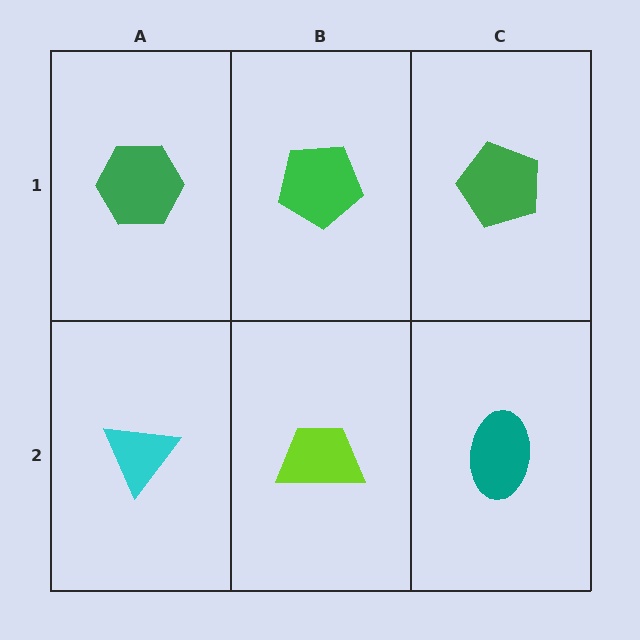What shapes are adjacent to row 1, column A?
A cyan triangle (row 2, column A), a green pentagon (row 1, column B).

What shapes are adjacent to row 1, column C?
A teal ellipse (row 2, column C), a green pentagon (row 1, column B).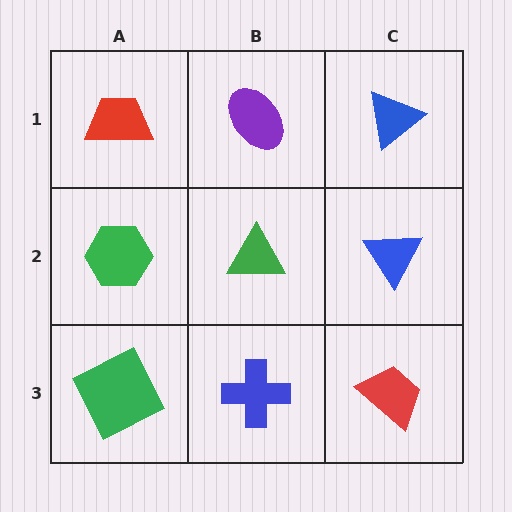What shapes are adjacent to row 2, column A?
A red trapezoid (row 1, column A), a green square (row 3, column A), a green triangle (row 2, column B).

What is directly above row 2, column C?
A blue triangle.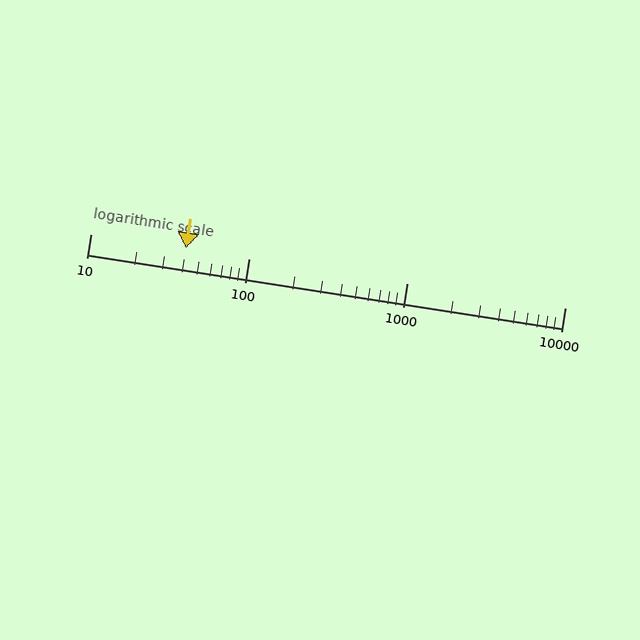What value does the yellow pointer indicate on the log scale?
The pointer indicates approximately 40.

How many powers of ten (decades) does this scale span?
The scale spans 3 decades, from 10 to 10000.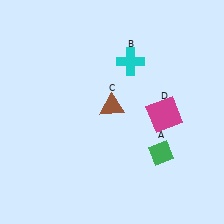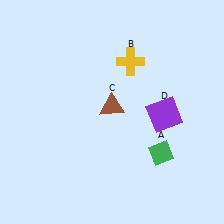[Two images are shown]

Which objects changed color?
B changed from cyan to yellow. D changed from magenta to purple.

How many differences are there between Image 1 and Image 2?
There are 2 differences between the two images.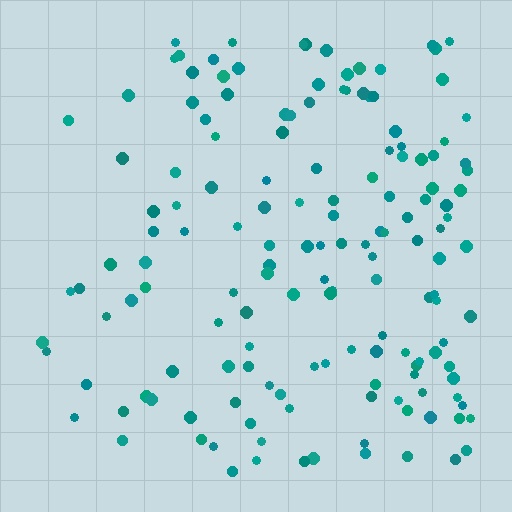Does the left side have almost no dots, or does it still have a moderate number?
Still a moderate number, just noticeably fewer than the right.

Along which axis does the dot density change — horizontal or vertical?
Horizontal.